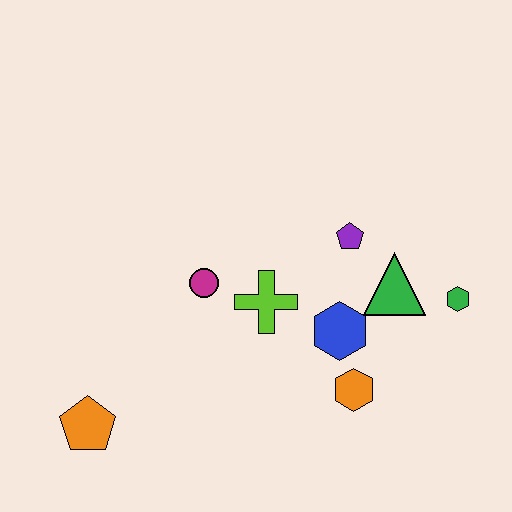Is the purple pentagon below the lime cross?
No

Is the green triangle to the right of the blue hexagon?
Yes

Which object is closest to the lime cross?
The magenta circle is closest to the lime cross.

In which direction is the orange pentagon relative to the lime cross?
The orange pentagon is to the left of the lime cross.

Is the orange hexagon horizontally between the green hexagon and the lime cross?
Yes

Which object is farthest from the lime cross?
The orange pentagon is farthest from the lime cross.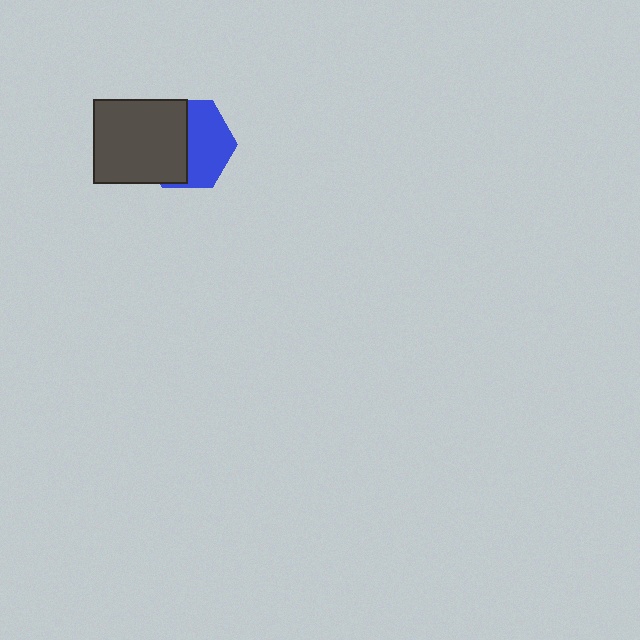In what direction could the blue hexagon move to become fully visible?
The blue hexagon could move right. That would shift it out from behind the dark gray rectangle entirely.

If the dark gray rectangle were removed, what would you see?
You would see the complete blue hexagon.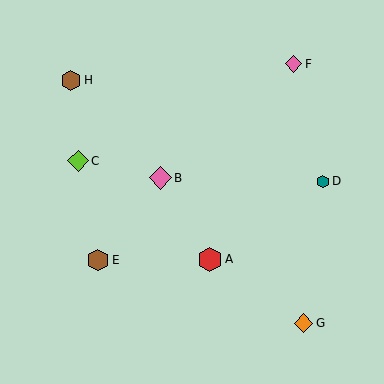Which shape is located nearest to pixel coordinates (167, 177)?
The pink diamond (labeled B) at (160, 178) is nearest to that location.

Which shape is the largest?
The red hexagon (labeled A) is the largest.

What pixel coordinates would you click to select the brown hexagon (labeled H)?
Click at (71, 80) to select the brown hexagon H.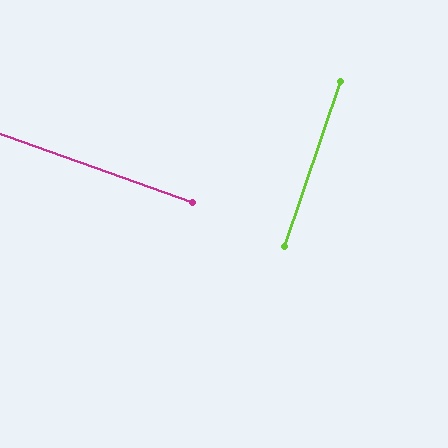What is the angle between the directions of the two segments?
Approximately 89 degrees.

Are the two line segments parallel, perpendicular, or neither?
Perpendicular — they meet at approximately 89°.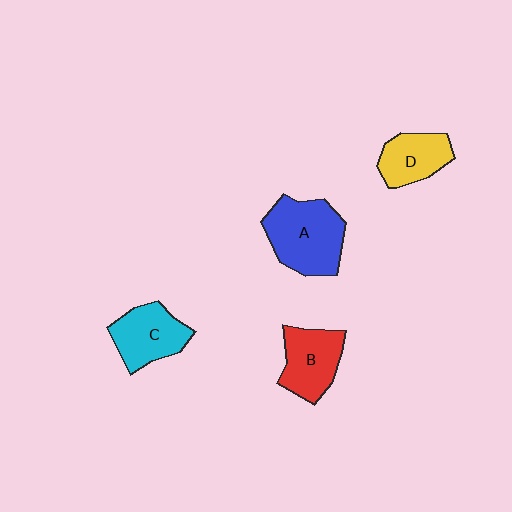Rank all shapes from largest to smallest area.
From largest to smallest: A (blue), C (cyan), B (red), D (yellow).